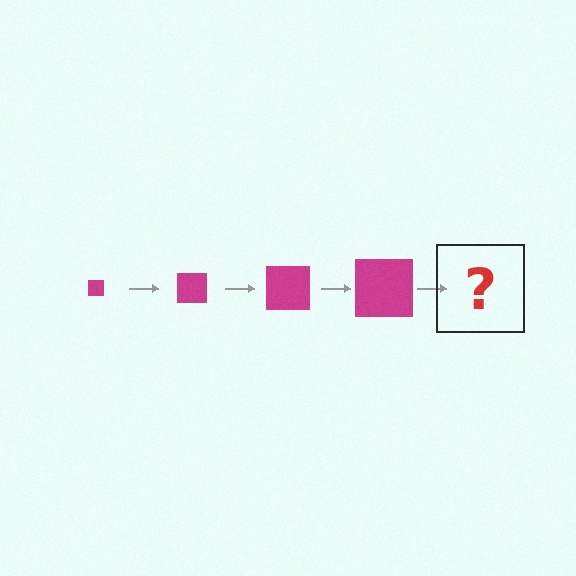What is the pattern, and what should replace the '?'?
The pattern is that the square gets progressively larger each step. The '?' should be a magenta square, larger than the previous one.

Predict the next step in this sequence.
The next step is a magenta square, larger than the previous one.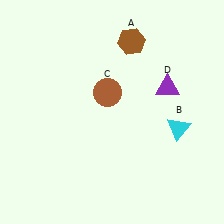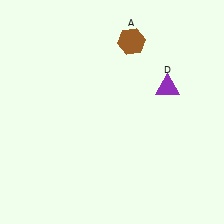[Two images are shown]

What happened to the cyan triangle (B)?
The cyan triangle (B) was removed in Image 2. It was in the bottom-right area of Image 1.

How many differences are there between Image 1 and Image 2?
There are 2 differences between the two images.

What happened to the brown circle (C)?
The brown circle (C) was removed in Image 2. It was in the top-left area of Image 1.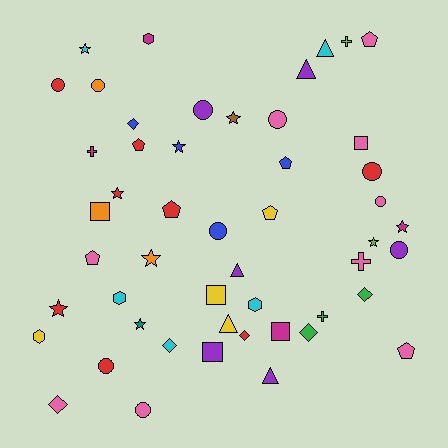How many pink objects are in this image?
There are 9 pink objects.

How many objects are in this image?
There are 50 objects.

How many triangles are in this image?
There are 5 triangles.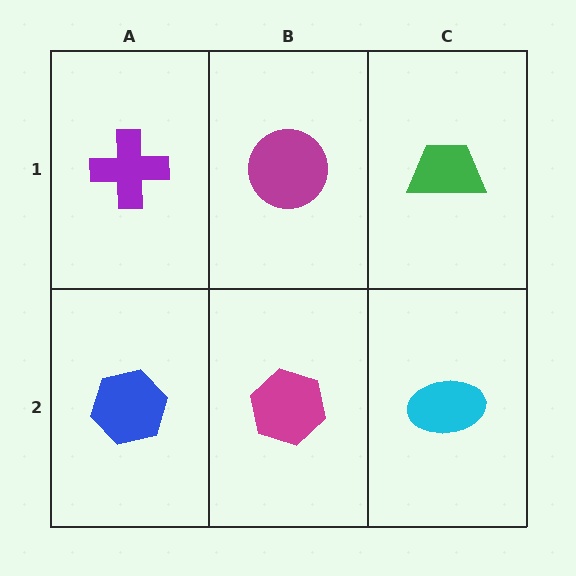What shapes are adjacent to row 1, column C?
A cyan ellipse (row 2, column C), a magenta circle (row 1, column B).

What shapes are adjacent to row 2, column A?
A purple cross (row 1, column A), a magenta hexagon (row 2, column B).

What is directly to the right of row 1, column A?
A magenta circle.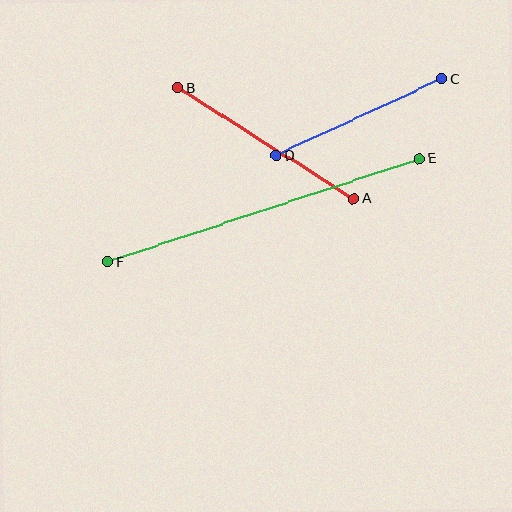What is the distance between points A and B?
The distance is approximately 208 pixels.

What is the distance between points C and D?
The distance is approximately 182 pixels.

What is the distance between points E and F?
The distance is approximately 328 pixels.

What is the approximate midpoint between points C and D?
The midpoint is at approximately (359, 117) pixels.